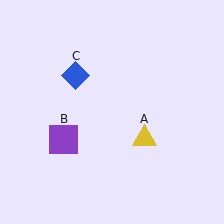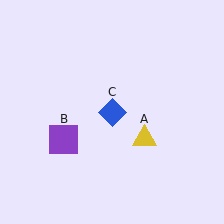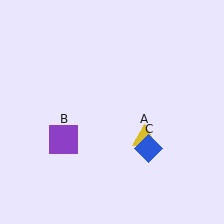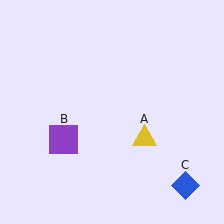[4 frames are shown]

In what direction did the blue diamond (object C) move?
The blue diamond (object C) moved down and to the right.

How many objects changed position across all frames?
1 object changed position: blue diamond (object C).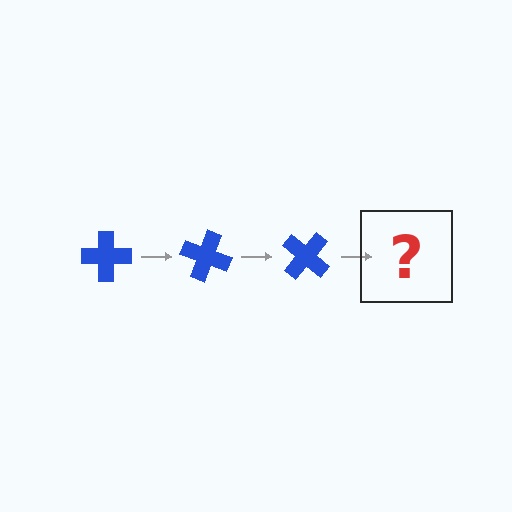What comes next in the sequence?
The next element should be a blue cross rotated 60 degrees.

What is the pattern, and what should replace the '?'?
The pattern is that the cross rotates 20 degrees each step. The '?' should be a blue cross rotated 60 degrees.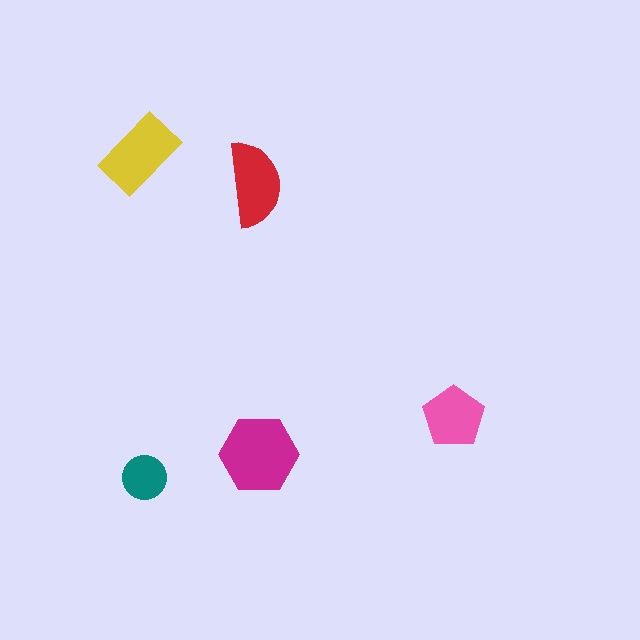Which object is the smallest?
The teal circle.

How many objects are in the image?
There are 5 objects in the image.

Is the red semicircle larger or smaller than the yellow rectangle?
Smaller.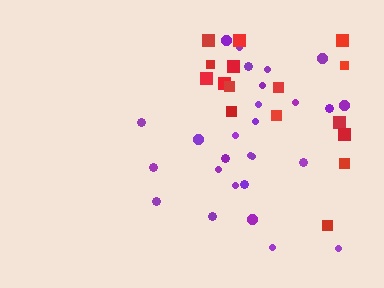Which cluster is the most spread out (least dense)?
Red.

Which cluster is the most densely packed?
Purple.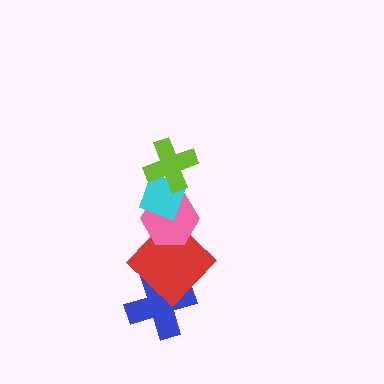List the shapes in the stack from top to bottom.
From top to bottom: the lime cross, the cyan diamond, the pink hexagon, the red diamond, the blue cross.